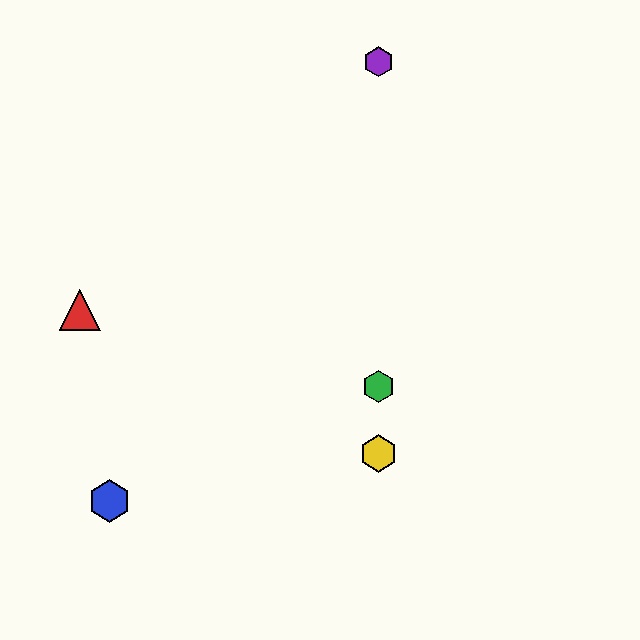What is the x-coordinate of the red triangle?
The red triangle is at x≈80.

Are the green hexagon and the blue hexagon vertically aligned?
No, the green hexagon is at x≈378 and the blue hexagon is at x≈109.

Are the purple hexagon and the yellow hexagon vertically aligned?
Yes, both are at x≈378.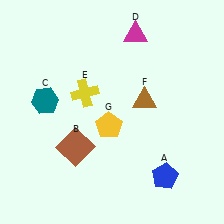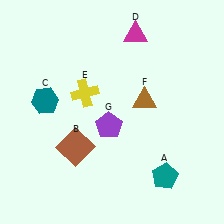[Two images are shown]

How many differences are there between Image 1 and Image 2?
There are 2 differences between the two images.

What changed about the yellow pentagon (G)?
In Image 1, G is yellow. In Image 2, it changed to purple.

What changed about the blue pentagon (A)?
In Image 1, A is blue. In Image 2, it changed to teal.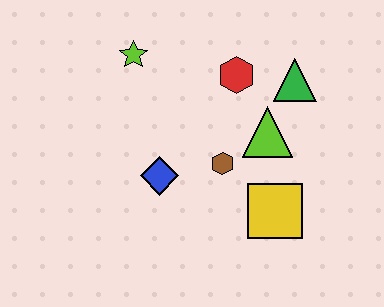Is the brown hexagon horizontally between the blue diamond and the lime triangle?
Yes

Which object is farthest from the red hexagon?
The yellow square is farthest from the red hexagon.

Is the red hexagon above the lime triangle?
Yes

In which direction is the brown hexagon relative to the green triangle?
The brown hexagon is below the green triangle.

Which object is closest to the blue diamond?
The brown hexagon is closest to the blue diamond.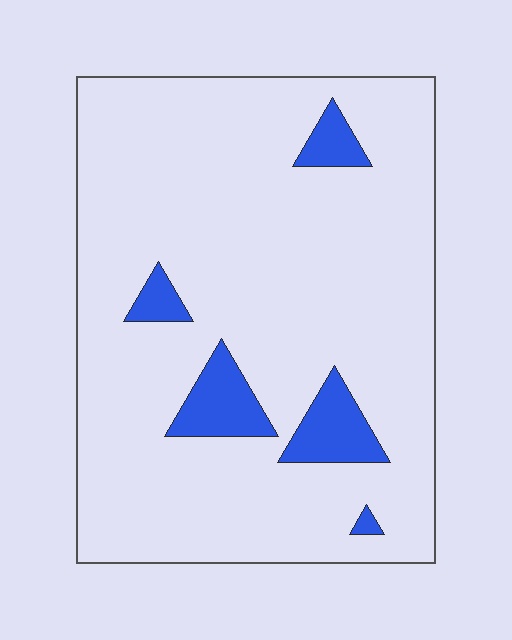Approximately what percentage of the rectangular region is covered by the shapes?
Approximately 10%.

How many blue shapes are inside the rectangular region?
5.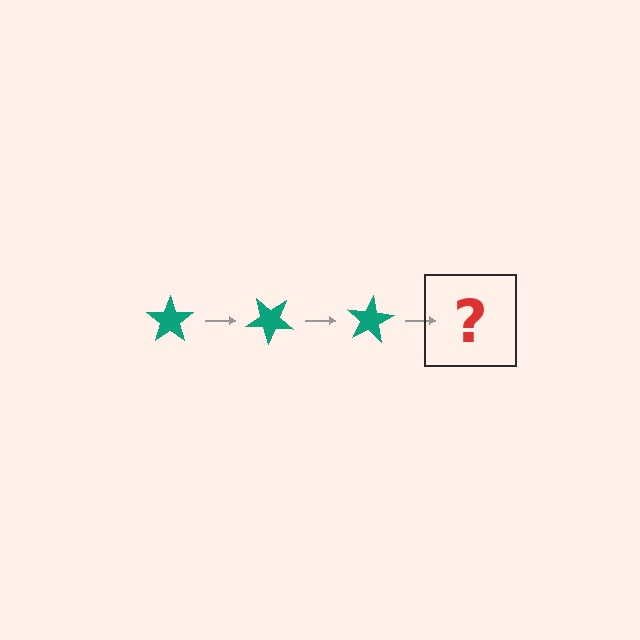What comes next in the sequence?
The next element should be a teal star rotated 120 degrees.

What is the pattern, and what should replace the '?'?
The pattern is that the star rotates 40 degrees each step. The '?' should be a teal star rotated 120 degrees.